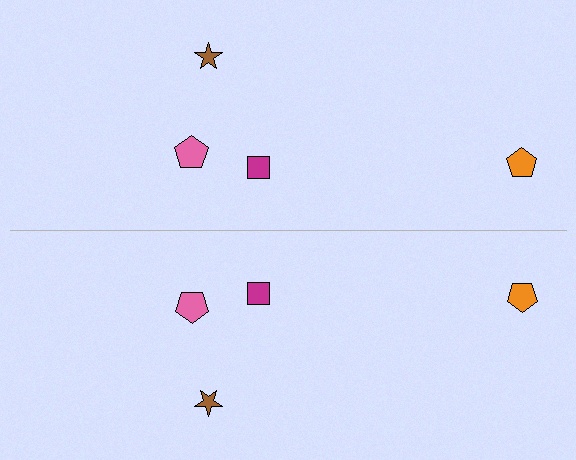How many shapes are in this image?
There are 8 shapes in this image.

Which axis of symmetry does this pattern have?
The pattern has a horizontal axis of symmetry running through the center of the image.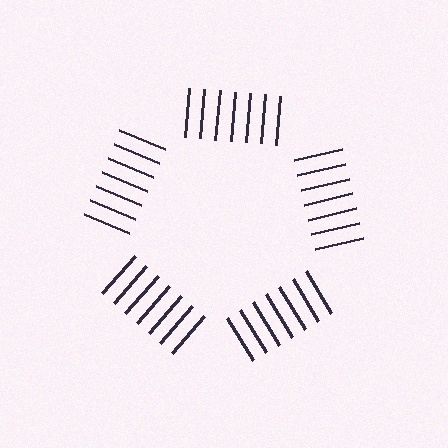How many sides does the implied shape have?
5 sides — the line-ends trace a pentagon.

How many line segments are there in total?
35 — 7 along each of the 5 edges.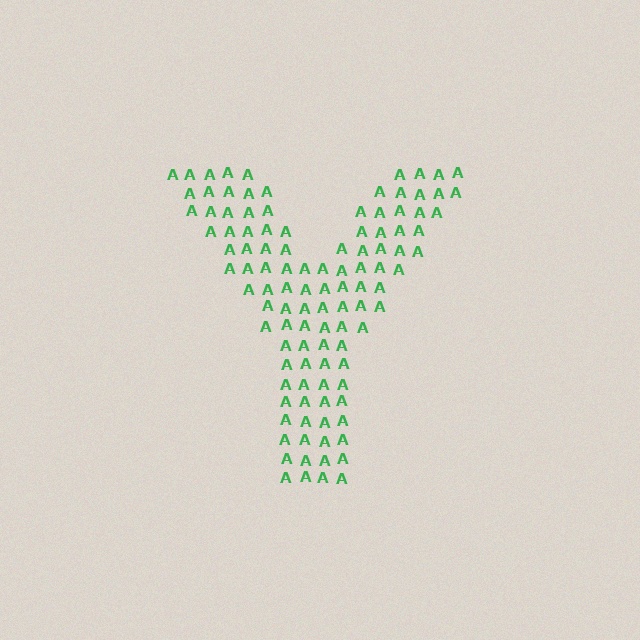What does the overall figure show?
The overall figure shows the letter Y.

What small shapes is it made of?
It is made of small letter A's.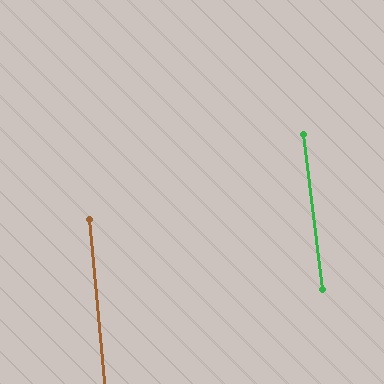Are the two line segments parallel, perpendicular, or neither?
Parallel — their directions differ by only 1.4°.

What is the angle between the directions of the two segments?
Approximately 1 degree.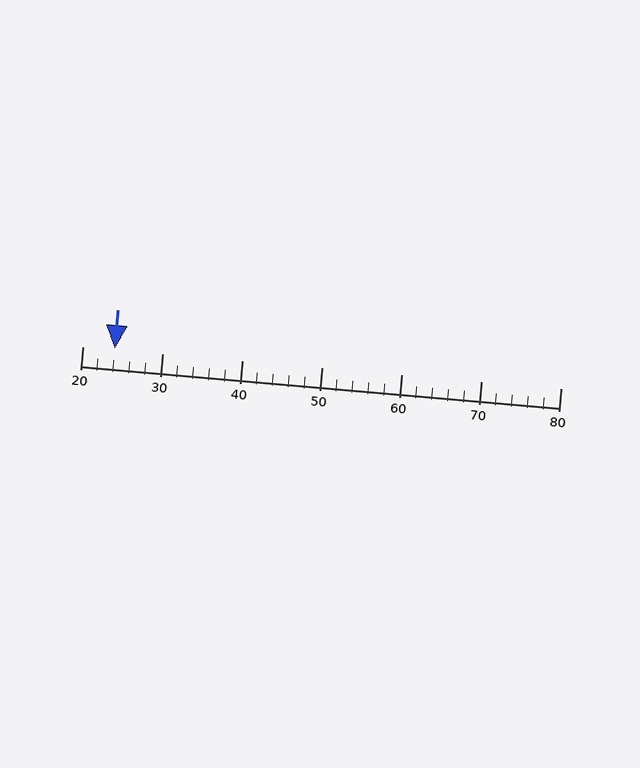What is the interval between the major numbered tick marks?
The major tick marks are spaced 10 units apart.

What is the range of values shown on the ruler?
The ruler shows values from 20 to 80.